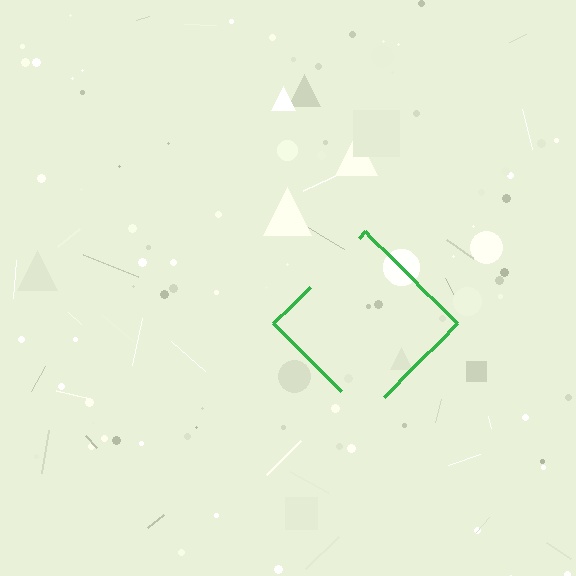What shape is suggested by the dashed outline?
The dashed outline suggests a diamond.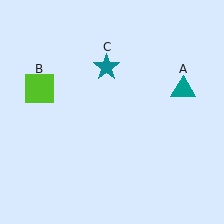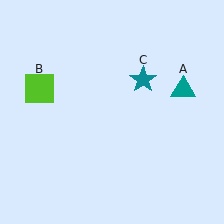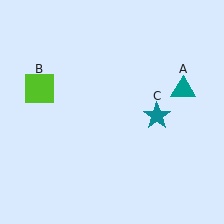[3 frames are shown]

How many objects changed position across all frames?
1 object changed position: teal star (object C).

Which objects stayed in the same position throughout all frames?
Teal triangle (object A) and lime square (object B) remained stationary.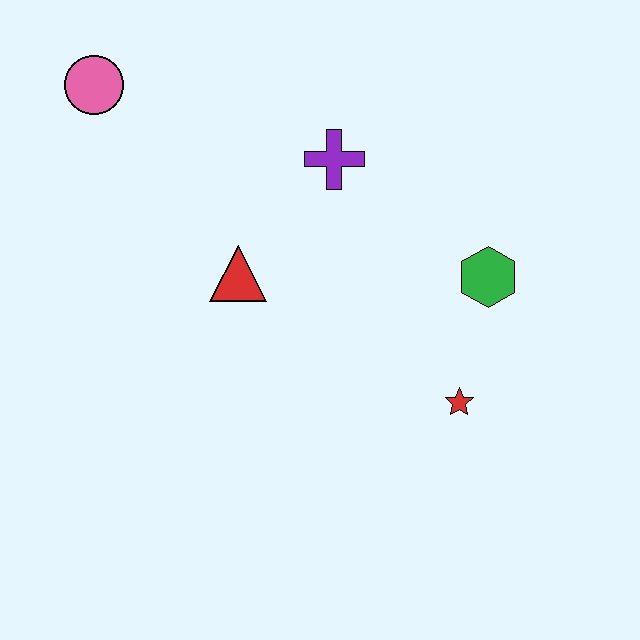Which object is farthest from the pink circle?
The red star is farthest from the pink circle.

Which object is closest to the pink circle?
The red triangle is closest to the pink circle.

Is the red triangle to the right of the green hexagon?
No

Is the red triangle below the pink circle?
Yes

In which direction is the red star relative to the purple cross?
The red star is below the purple cross.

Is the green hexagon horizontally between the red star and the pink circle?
No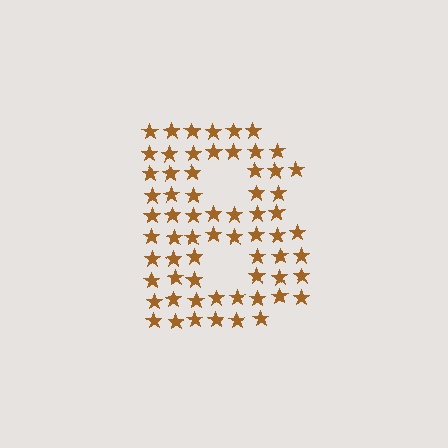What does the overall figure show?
The overall figure shows the letter B.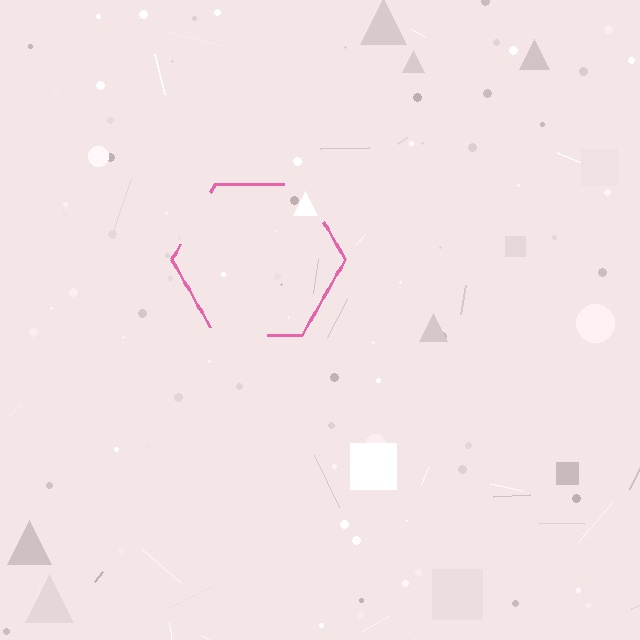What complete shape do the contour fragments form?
The contour fragments form a hexagon.